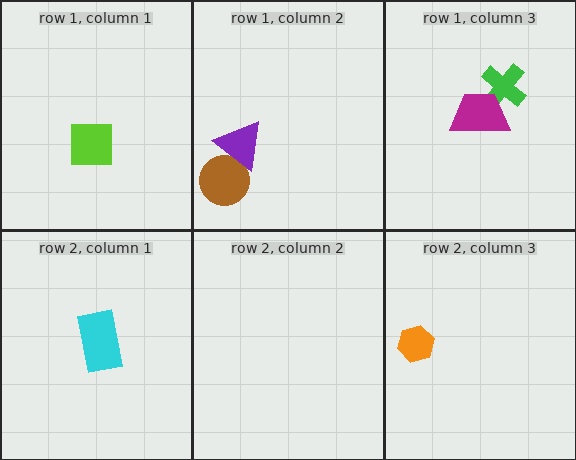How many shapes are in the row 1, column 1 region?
1.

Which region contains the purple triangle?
The row 1, column 2 region.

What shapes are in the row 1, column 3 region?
The green cross, the magenta trapezoid.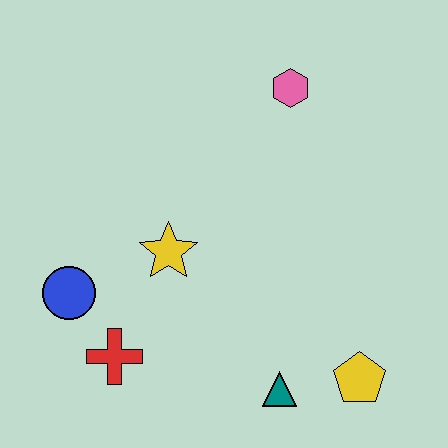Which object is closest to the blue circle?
The red cross is closest to the blue circle.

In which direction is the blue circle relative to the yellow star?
The blue circle is to the left of the yellow star.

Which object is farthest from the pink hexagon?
The red cross is farthest from the pink hexagon.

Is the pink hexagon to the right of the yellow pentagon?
No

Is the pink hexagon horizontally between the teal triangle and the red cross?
No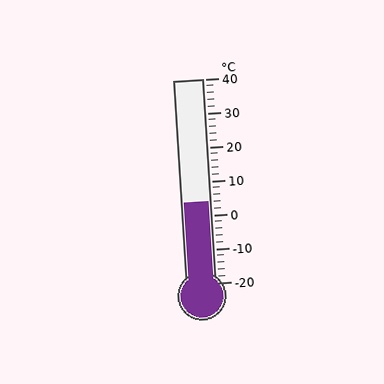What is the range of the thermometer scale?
The thermometer scale ranges from -20°C to 40°C.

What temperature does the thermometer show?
The thermometer shows approximately 4°C.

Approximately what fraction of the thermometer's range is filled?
The thermometer is filled to approximately 40% of its range.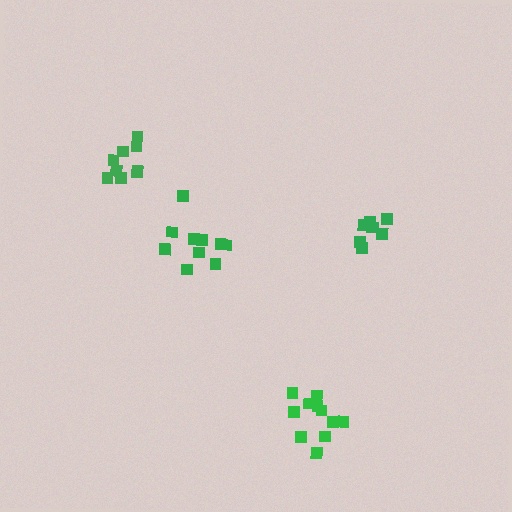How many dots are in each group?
Group 1: 9 dots, Group 2: 10 dots, Group 3: 11 dots, Group 4: 7 dots (37 total).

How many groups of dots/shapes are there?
There are 4 groups.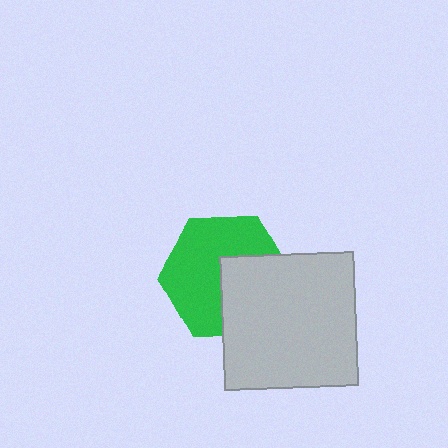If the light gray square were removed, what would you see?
You would see the complete green hexagon.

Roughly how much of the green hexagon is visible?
About half of it is visible (roughly 60%).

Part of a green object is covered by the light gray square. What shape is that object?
It is a hexagon.